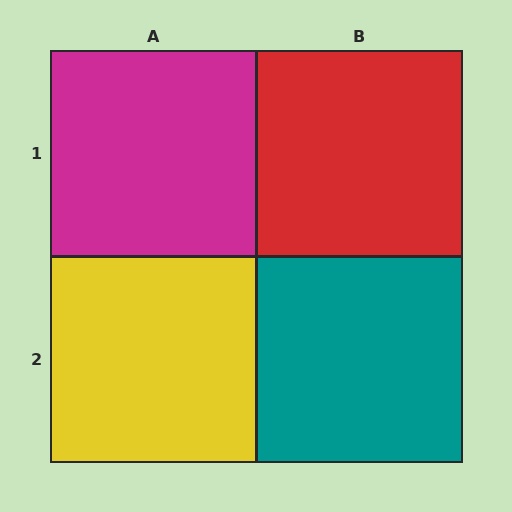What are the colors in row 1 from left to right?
Magenta, red.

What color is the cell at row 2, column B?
Teal.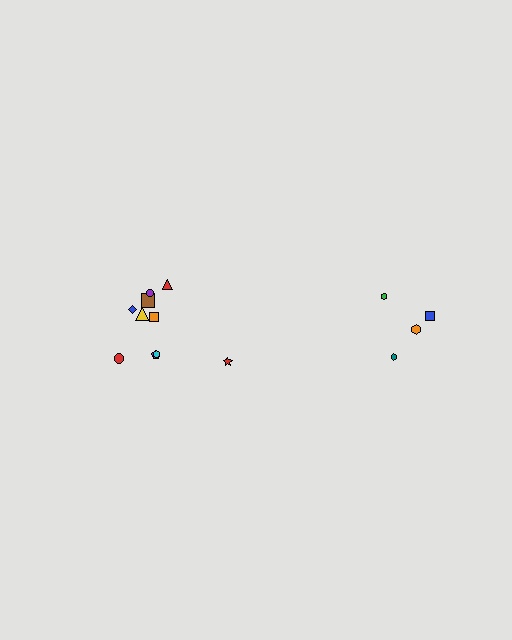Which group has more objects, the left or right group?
The left group.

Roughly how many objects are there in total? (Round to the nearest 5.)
Roughly 15 objects in total.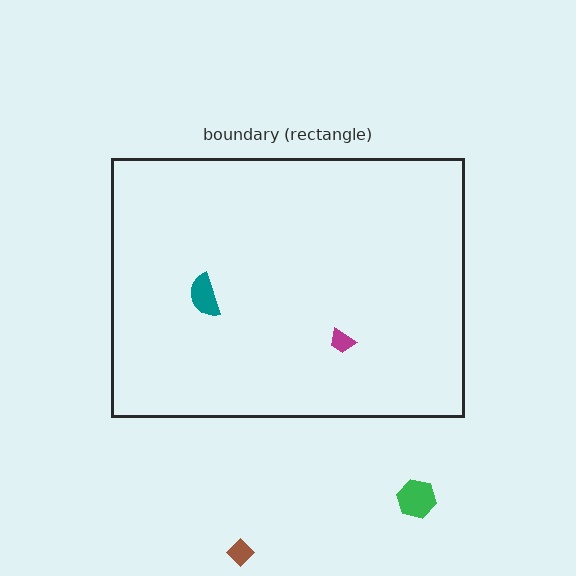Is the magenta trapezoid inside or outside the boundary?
Inside.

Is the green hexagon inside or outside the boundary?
Outside.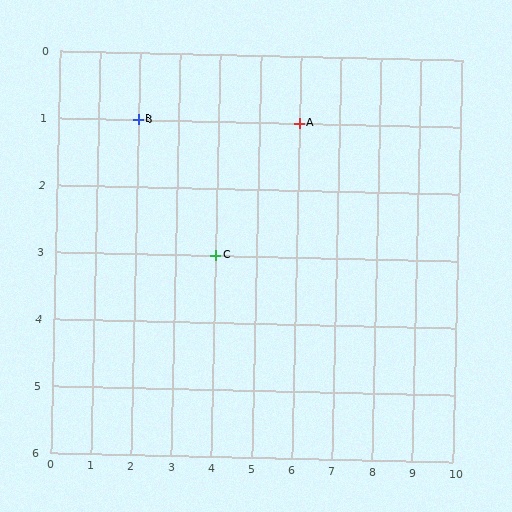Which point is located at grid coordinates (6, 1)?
Point A is at (6, 1).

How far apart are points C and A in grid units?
Points C and A are 2 columns and 2 rows apart (about 2.8 grid units diagonally).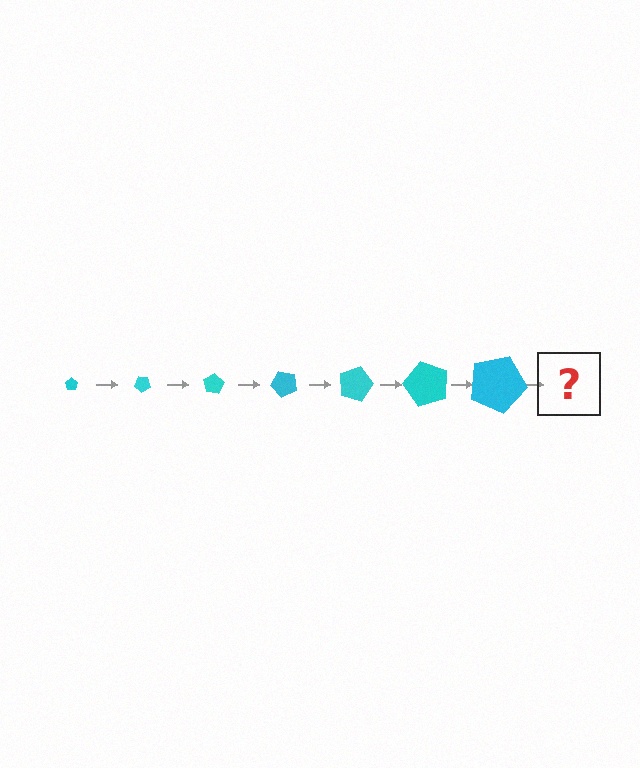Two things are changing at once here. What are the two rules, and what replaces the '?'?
The two rules are that the pentagon grows larger each step and it rotates 40 degrees each step. The '?' should be a pentagon, larger than the previous one and rotated 280 degrees from the start.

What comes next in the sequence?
The next element should be a pentagon, larger than the previous one and rotated 280 degrees from the start.